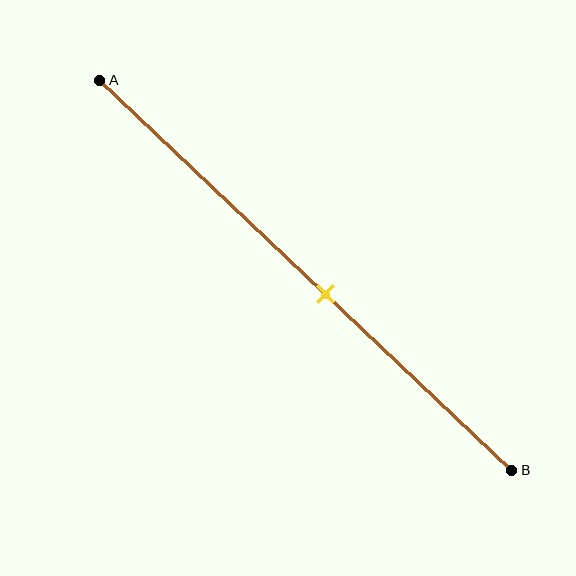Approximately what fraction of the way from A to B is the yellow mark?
The yellow mark is approximately 55% of the way from A to B.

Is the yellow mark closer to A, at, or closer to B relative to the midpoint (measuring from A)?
The yellow mark is closer to point B than the midpoint of segment AB.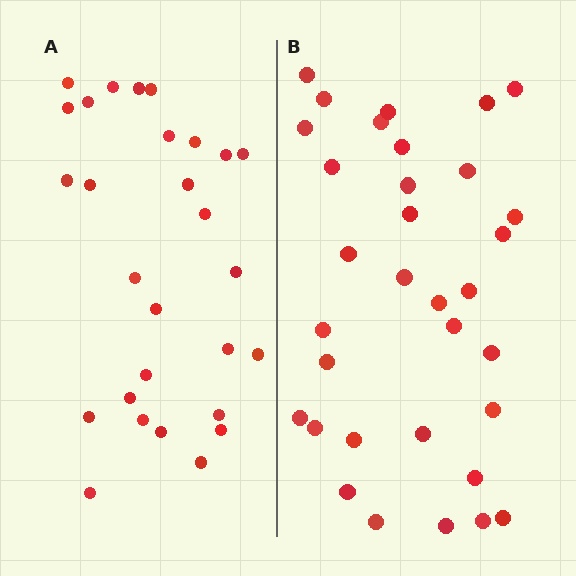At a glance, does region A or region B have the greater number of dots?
Region B (the right region) has more dots.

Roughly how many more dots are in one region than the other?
Region B has about 5 more dots than region A.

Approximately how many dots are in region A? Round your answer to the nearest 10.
About 30 dots. (The exact count is 28, which rounds to 30.)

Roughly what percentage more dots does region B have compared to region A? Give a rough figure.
About 20% more.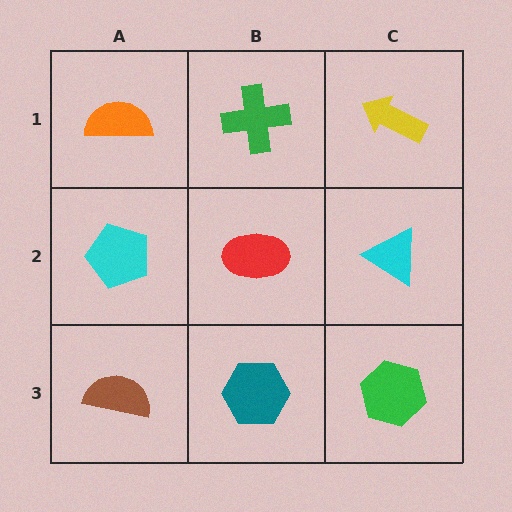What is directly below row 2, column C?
A green hexagon.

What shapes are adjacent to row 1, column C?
A cyan triangle (row 2, column C), a green cross (row 1, column B).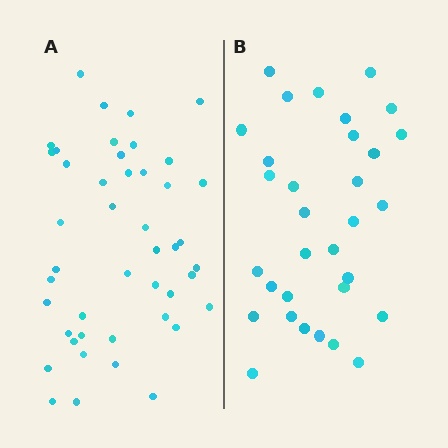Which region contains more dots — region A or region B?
Region A (the left region) has more dots.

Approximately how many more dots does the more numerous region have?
Region A has approximately 15 more dots than region B.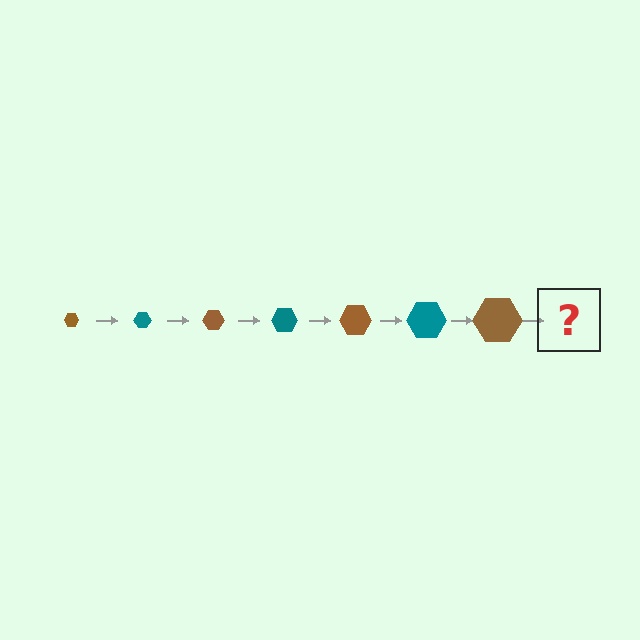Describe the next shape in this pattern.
It should be a teal hexagon, larger than the previous one.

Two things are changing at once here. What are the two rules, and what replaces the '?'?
The two rules are that the hexagon grows larger each step and the color cycles through brown and teal. The '?' should be a teal hexagon, larger than the previous one.